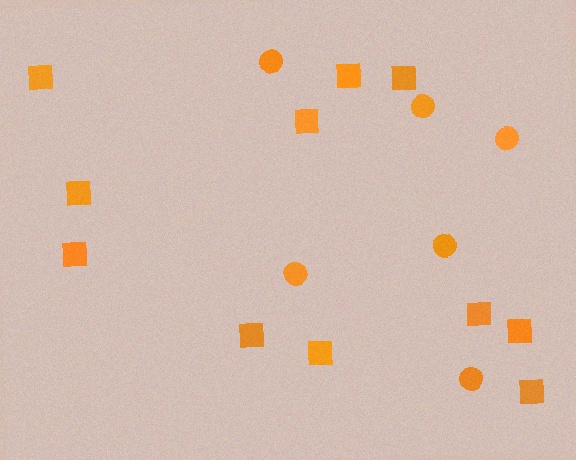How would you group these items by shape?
There are 2 groups: one group of squares (11) and one group of circles (6).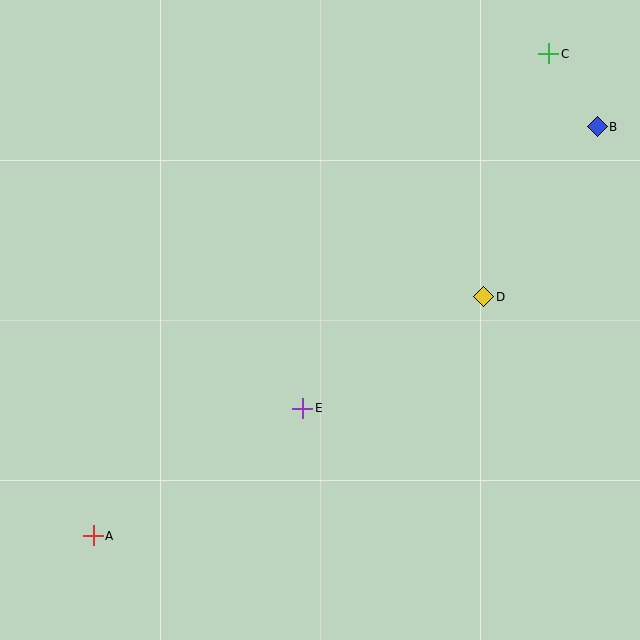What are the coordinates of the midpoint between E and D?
The midpoint between E and D is at (393, 353).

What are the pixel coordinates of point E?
Point E is at (303, 408).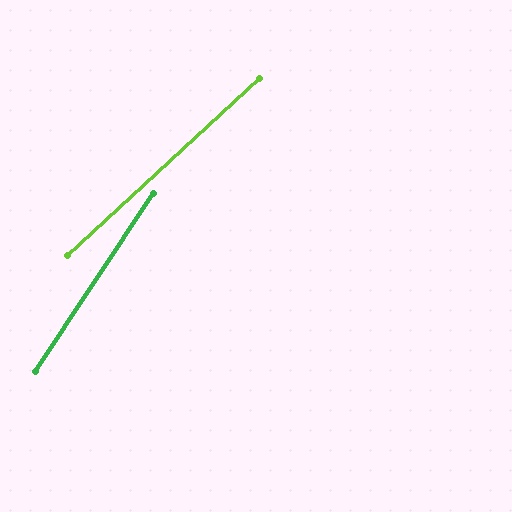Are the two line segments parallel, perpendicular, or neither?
Neither parallel nor perpendicular — they differ by about 14°.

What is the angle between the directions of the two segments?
Approximately 14 degrees.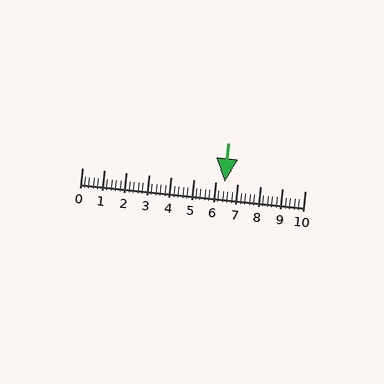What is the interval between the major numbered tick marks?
The major tick marks are spaced 1 units apart.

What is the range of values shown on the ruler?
The ruler shows values from 0 to 10.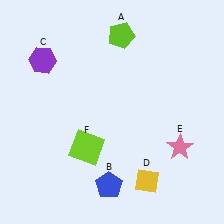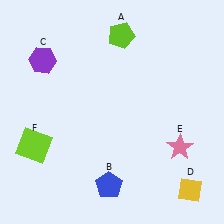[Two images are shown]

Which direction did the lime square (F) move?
The lime square (F) moved left.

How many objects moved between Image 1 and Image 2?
2 objects moved between the two images.